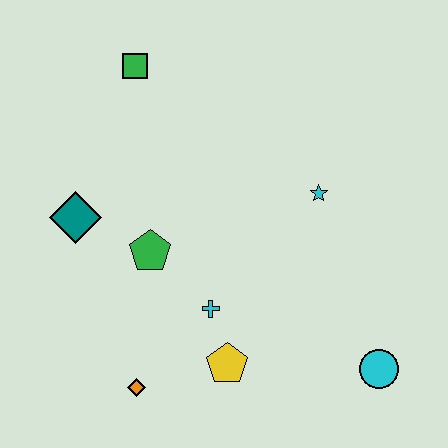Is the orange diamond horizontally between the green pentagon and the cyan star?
No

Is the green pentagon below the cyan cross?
No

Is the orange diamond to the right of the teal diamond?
Yes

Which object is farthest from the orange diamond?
The green square is farthest from the orange diamond.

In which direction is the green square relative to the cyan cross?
The green square is above the cyan cross.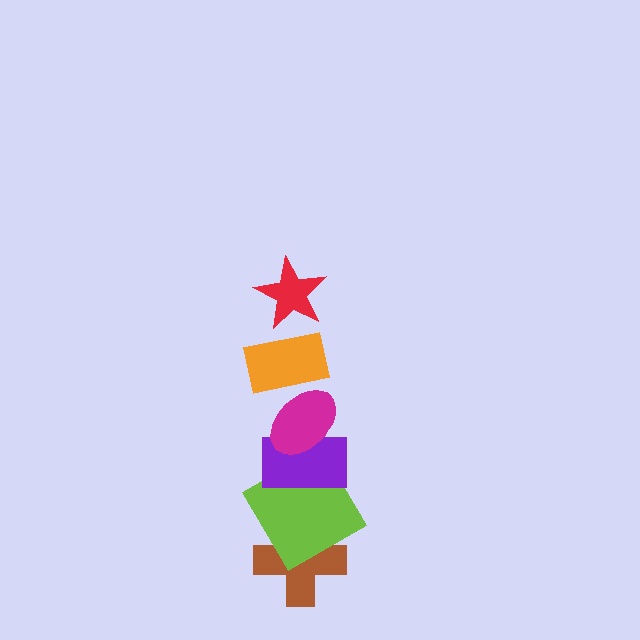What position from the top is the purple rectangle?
The purple rectangle is 4th from the top.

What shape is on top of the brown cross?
The lime diamond is on top of the brown cross.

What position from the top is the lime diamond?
The lime diamond is 5th from the top.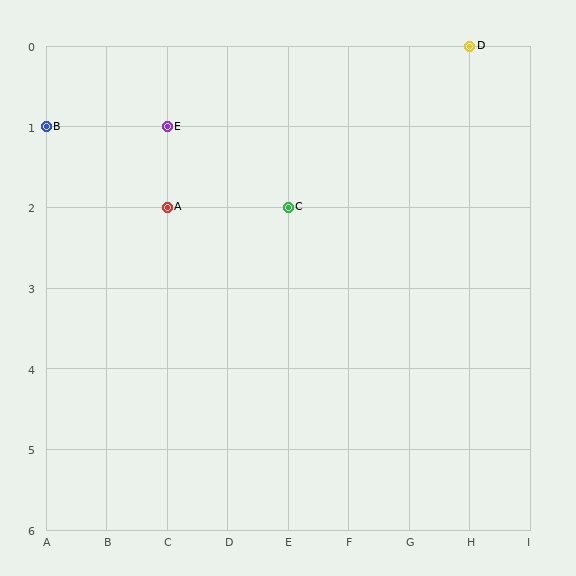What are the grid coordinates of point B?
Point B is at grid coordinates (A, 1).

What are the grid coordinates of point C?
Point C is at grid coordinates (E, 2).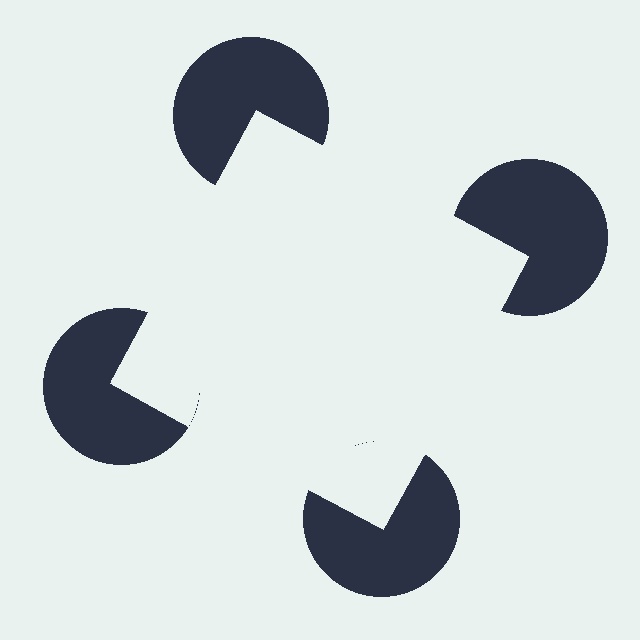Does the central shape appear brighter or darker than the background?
It typically appears slightly brighter than the background, even though no actual brightness change is drawn.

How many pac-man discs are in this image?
There are 4 — one at each vertex of the illusory square.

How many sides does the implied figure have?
4 sides.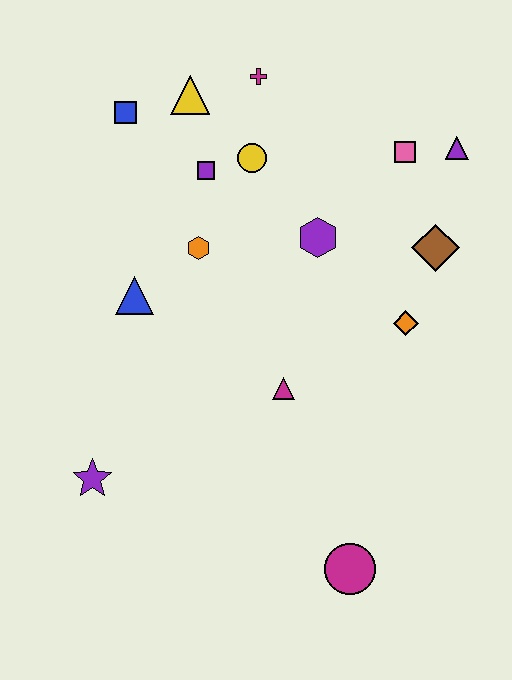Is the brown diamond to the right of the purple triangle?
No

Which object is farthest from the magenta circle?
The blue square is farthest from the magenta circle.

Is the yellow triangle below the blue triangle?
No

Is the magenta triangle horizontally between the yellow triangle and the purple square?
No